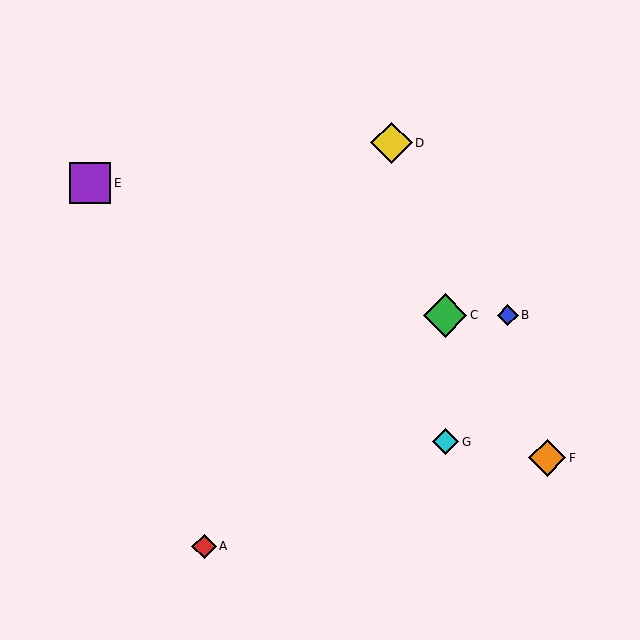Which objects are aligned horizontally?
Objects B, C are aligned horizontally.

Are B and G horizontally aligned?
No, B is at y≈315 and G is at y≈442.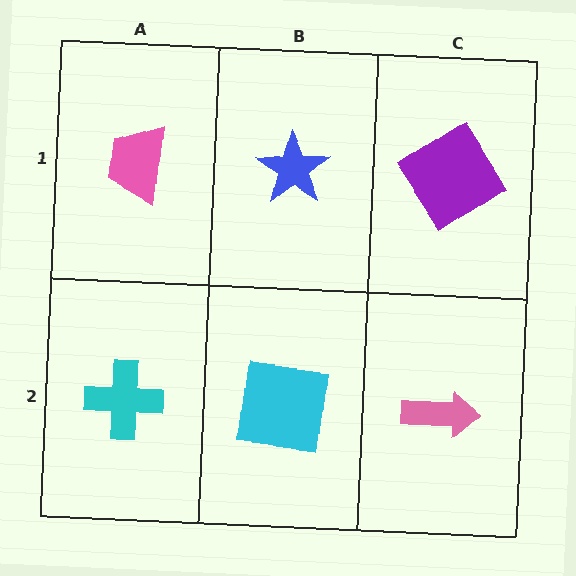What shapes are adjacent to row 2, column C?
A purple diamond (row 1, column C), a cyan square (row 2, column B).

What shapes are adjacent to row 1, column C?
A pink arrow (row 2, column C), a blue star (row 1, column B).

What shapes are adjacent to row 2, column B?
A blue star (row 1, column B), a cyan cross (row 2, column A), a pink arrow (row 2, column C).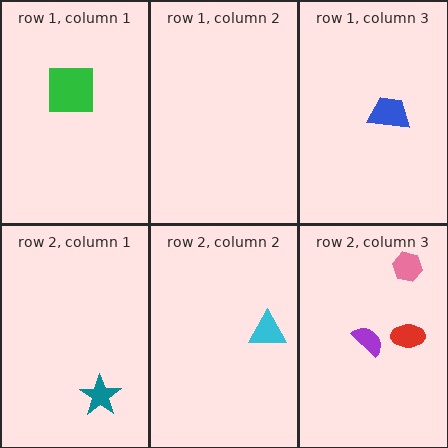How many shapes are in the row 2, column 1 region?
1.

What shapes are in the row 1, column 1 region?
The green square.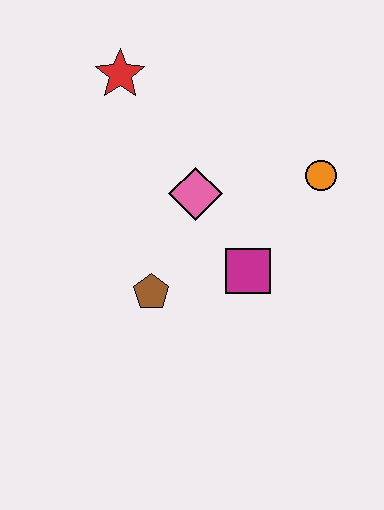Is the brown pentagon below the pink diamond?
Yes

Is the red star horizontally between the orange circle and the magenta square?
No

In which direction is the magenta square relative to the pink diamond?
The magenta square is below the pink diamond.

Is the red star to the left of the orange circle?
Yes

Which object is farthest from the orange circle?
The red star is farthest from the orange circle.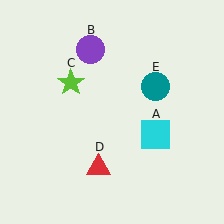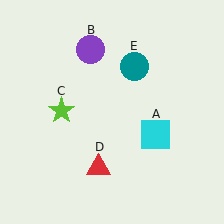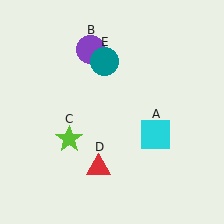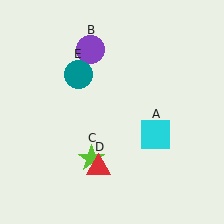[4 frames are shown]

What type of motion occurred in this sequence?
The lime star (object C), teal circle (object E) rotated counterclockwise around the center of the scene.